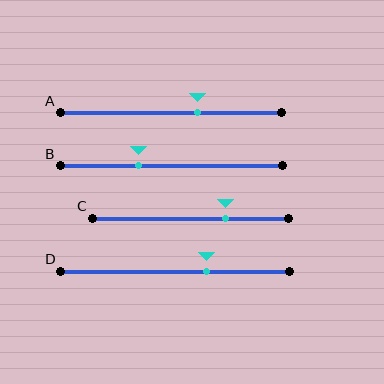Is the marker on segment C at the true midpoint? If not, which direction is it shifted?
No, the marker on segment C is shifted to the right by about 18% of the segment length.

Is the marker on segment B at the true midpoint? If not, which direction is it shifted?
No, the marker on segment B is shifted to the left by about 15% of the segment length.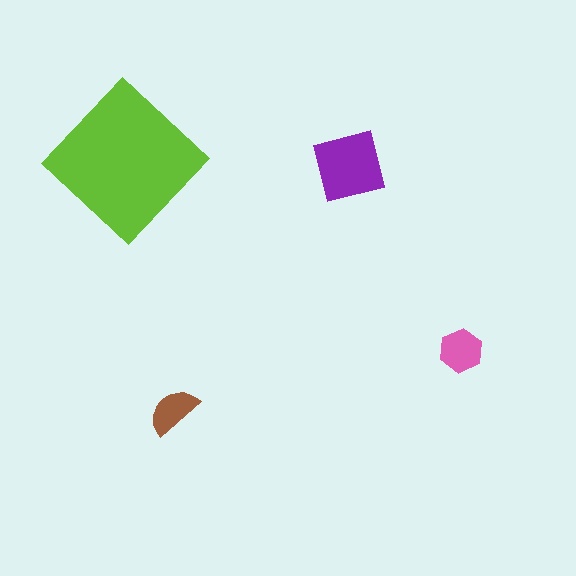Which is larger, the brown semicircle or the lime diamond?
The lime diamond.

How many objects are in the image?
There are 4 objects in the image.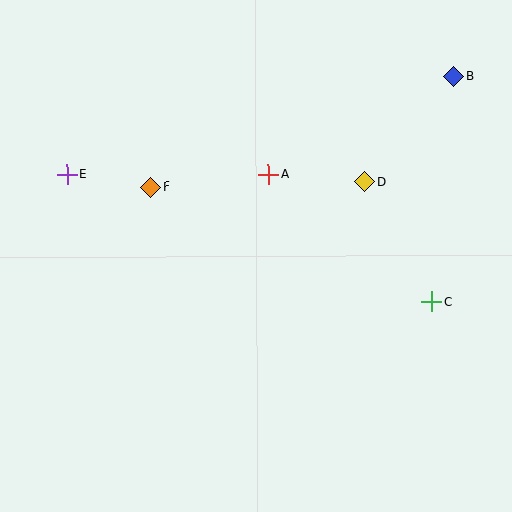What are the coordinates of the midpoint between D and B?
The midpoint between D and B is at (409, 129).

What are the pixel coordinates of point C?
Point C is at (432, 302).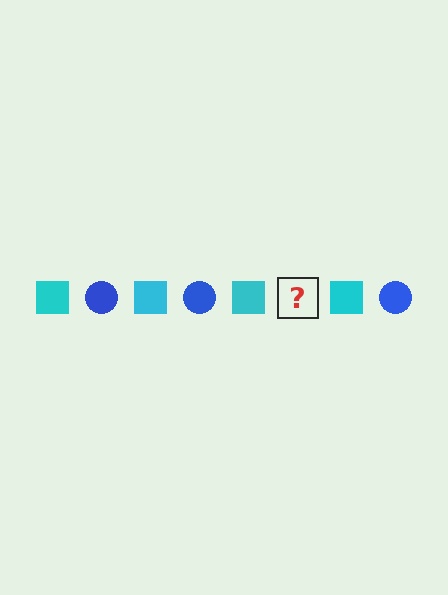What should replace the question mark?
The question mark should be replaced with a blue circle.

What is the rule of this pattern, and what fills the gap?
The rule is that the pattern alternates between cyan square and blue circle. The gap should be filled with a blue circle.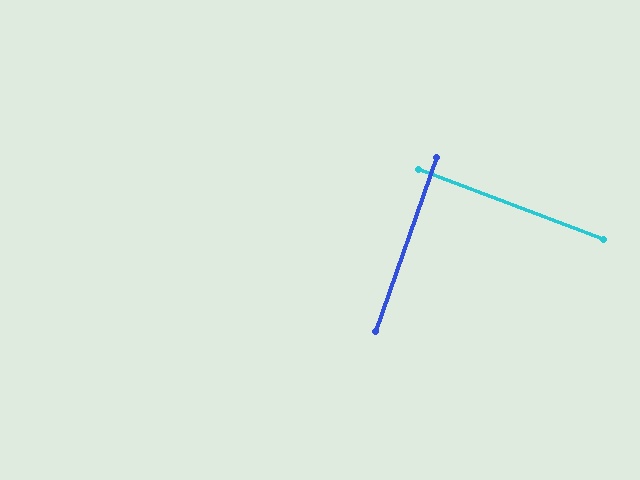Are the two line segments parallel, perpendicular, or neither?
Perpendicular — they meet at approximately 89°.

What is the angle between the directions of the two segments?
Approximately 89 degrees.